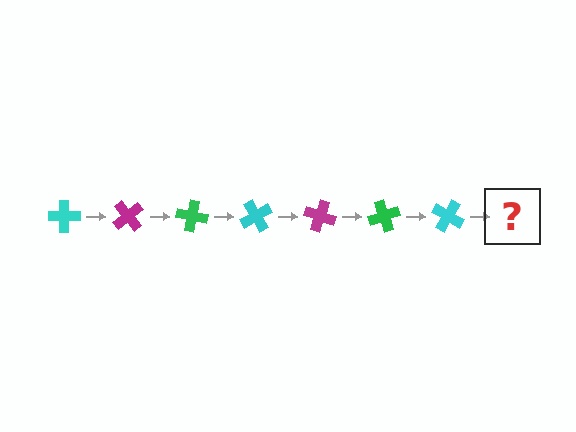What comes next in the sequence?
The next element should be a magenta cross, rotated 350 degrees from the start.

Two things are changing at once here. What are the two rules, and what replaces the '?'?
The two rules are that it rotates 50 degrees each step and the color cycles through cyan, magenta, and green. The '?' should be a magenta cross, rotated 350 degrees from the start.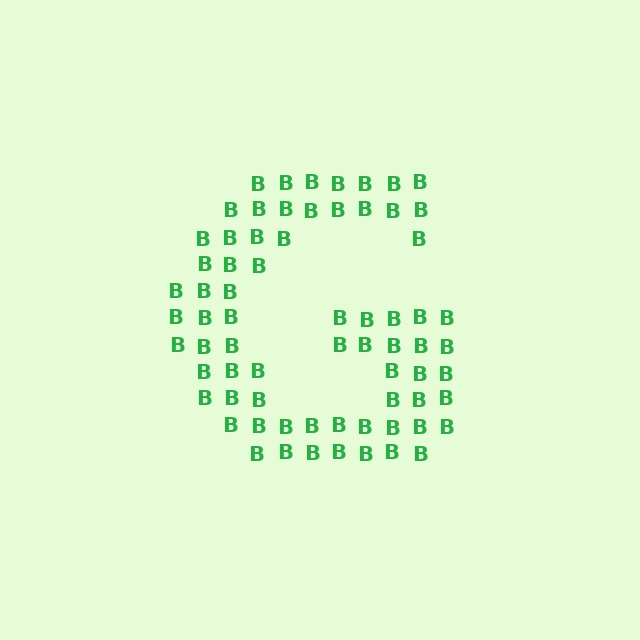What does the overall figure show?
The overall figure shows the letter G.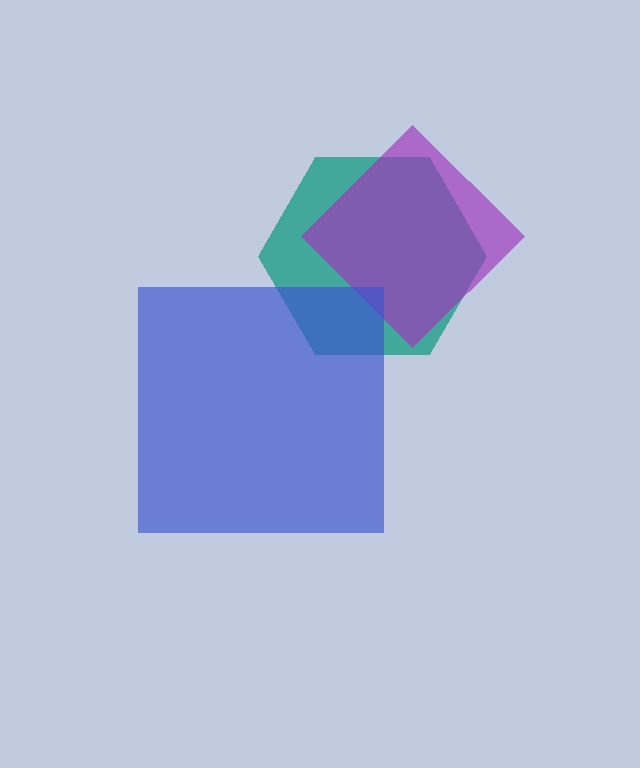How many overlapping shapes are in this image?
There are 3 overlapping shapes in the image.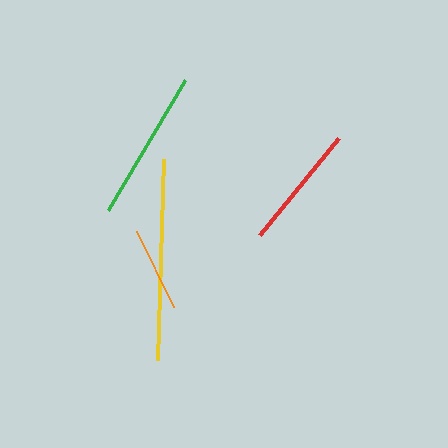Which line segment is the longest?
The yellow line is the longest at approximately 201 pixels.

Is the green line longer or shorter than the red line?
The green line is longer than the red line.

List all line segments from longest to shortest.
From longest to shortest: yellow, green, red, orange.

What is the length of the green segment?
The green segment is approximately 151 pixels long.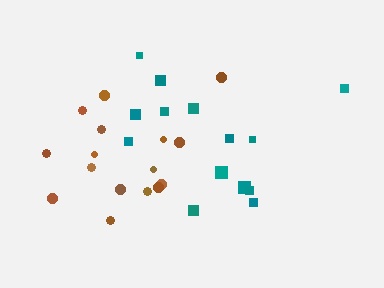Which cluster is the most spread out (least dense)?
Teal.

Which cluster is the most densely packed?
Brown.